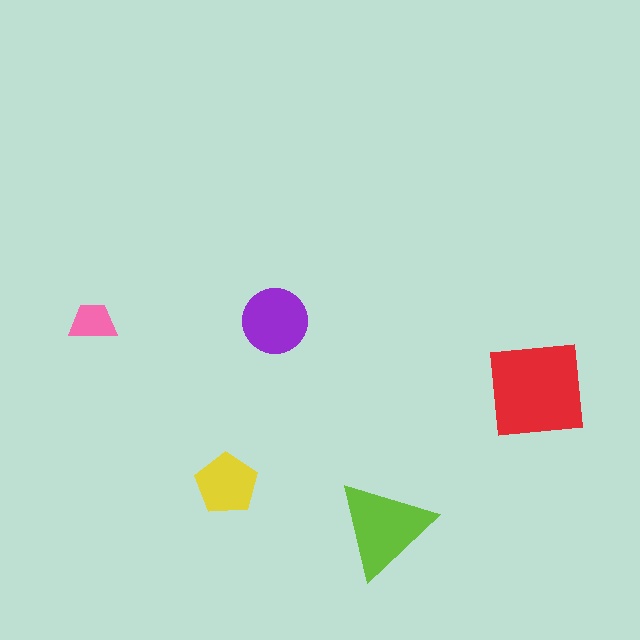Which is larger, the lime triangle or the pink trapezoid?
The lime triangle.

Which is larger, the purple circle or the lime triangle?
The lime triangle.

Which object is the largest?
The red square.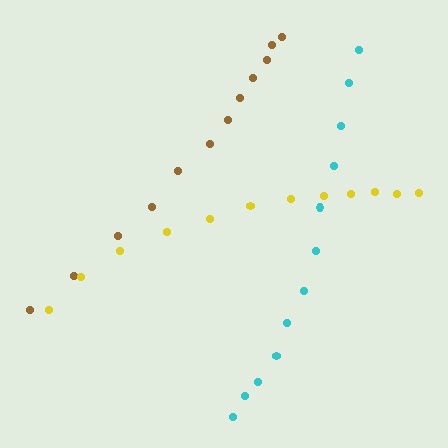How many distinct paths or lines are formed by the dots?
There are 3 distinct paths.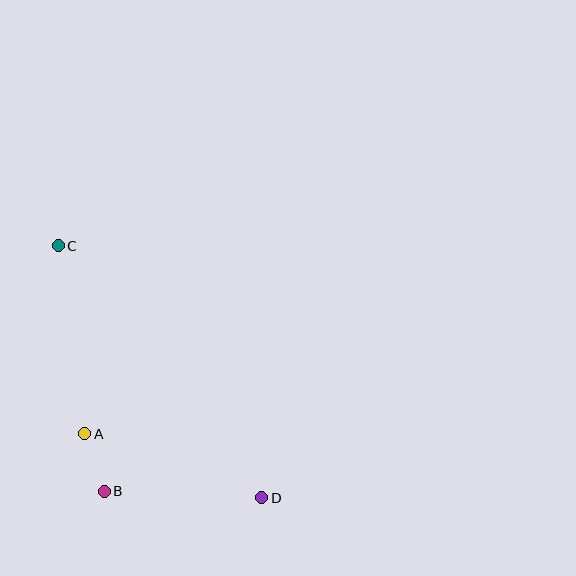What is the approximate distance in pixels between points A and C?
The distance between A and C is approximately 190 pixels.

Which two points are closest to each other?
Points A and B are closest to each other.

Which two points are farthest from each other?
Points C and D are farthest from each other.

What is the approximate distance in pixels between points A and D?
The distance between A and D is approximately 188 pixels.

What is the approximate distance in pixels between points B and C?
The distance between B and C is approximately 250 pixels.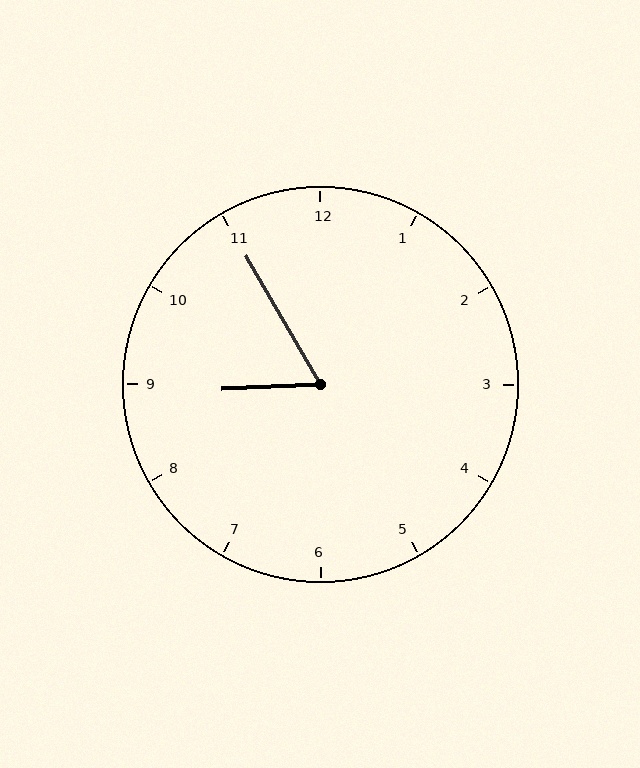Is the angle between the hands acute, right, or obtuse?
It is acute.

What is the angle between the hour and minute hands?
Approximately 62 degrees.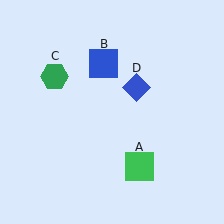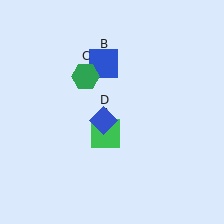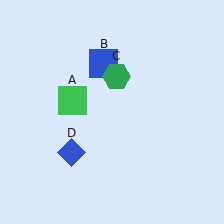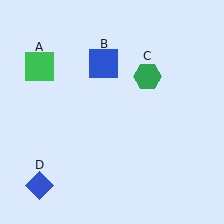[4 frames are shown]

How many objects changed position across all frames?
3 objects changed position: green square (object A), green hexagon (object C), blue diamond (object D).